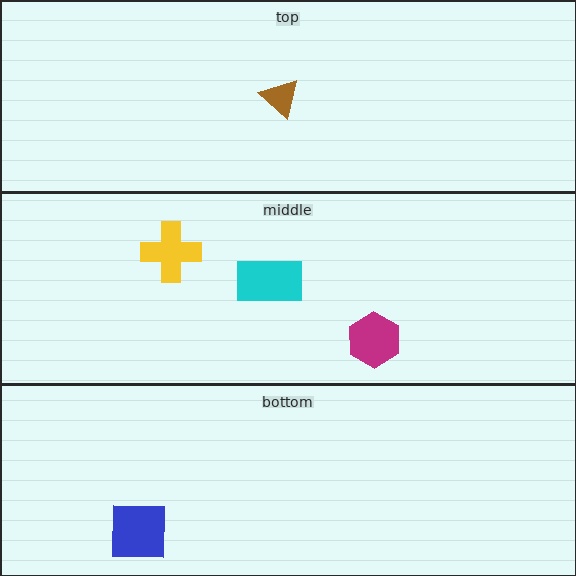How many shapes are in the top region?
1.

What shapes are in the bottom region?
The blue square.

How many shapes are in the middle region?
3.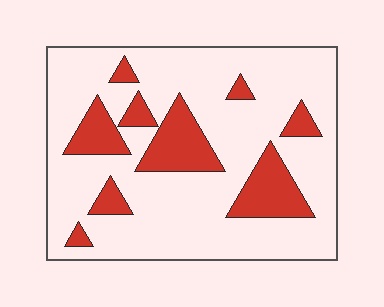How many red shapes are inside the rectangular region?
9.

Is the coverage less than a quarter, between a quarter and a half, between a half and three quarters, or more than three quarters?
Less than a quarter.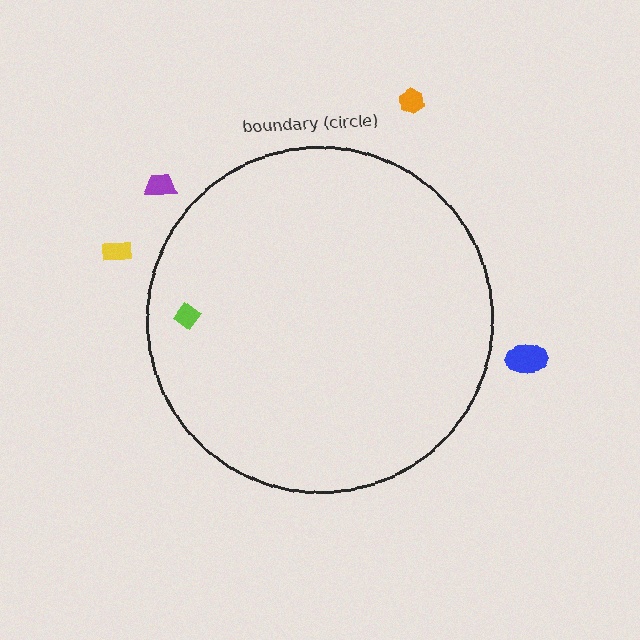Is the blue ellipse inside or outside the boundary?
Outside.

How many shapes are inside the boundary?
1 inside, 4 outside.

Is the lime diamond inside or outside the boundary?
Inside.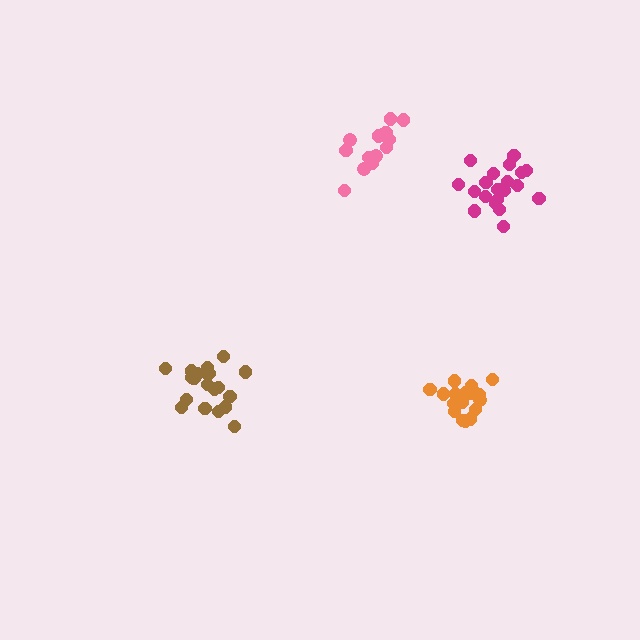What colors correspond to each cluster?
The clusters are colored: orange, brown, pink, magenta.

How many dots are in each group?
Group 1: 18 dots, Group 2: 20 dots, Group 3: 14 dots, Group 4: 20 dots (72 total).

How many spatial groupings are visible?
There are 4 spatial groupings.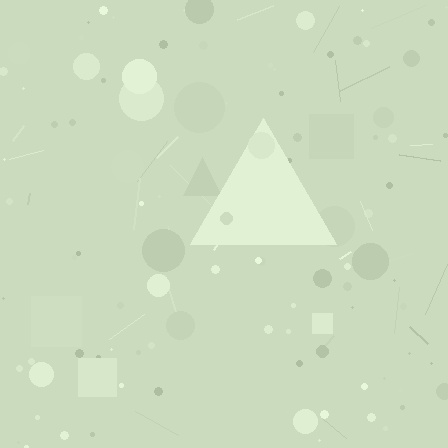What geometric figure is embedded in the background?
A triangle is embedded in the background.